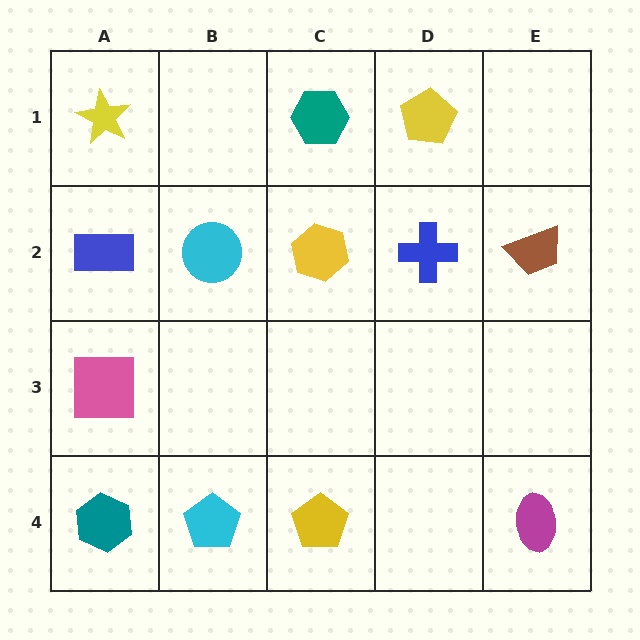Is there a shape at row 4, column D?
No, that cell is empty.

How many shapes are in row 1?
3 shapes.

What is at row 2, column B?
A cyan circle.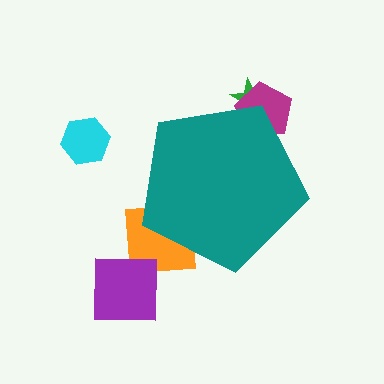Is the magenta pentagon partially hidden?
Yes, the magenta pentagon is partially hidden behind the teal pentagon.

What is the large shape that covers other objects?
A teal pentagon.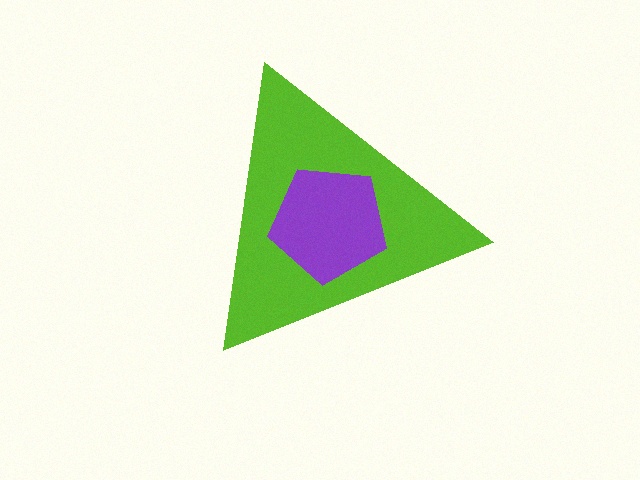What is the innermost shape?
The purple pentagon.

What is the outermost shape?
The lime triangle.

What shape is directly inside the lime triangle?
The purple pentagon.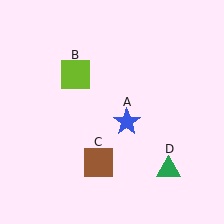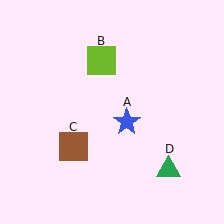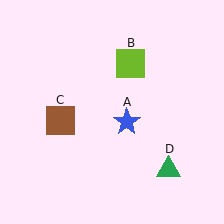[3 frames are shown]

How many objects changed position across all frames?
2 objects changed position: lime square (object B), brown square (object C).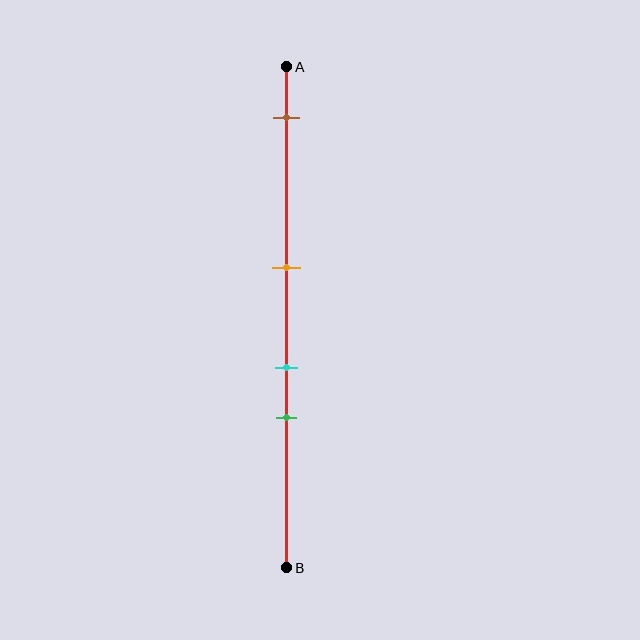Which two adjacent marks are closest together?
The cyan and green marks are the closest adjacent pair.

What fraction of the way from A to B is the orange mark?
The orange mark is approximately 40% (0.4) of the way from A to B.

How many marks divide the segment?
There are 4 marks dividing the segment.